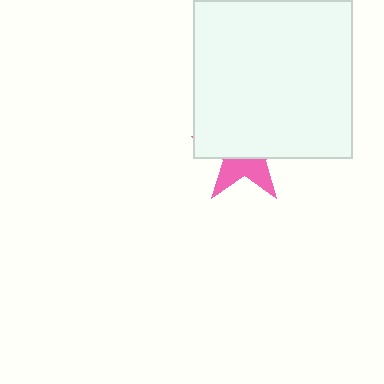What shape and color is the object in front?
The object in front is a white square.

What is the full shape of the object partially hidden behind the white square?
The partially hidden object is a pink star.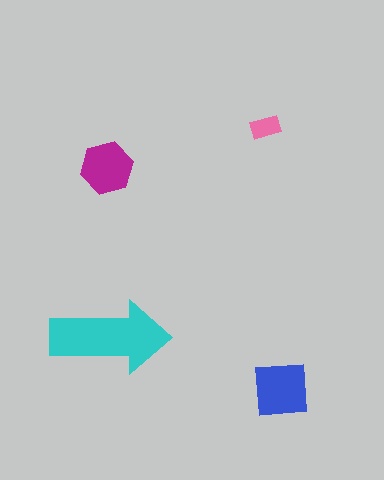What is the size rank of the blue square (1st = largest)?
2nd.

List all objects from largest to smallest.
The cyan arrow, the blue square, the magenta hexagon, the pink rectangle.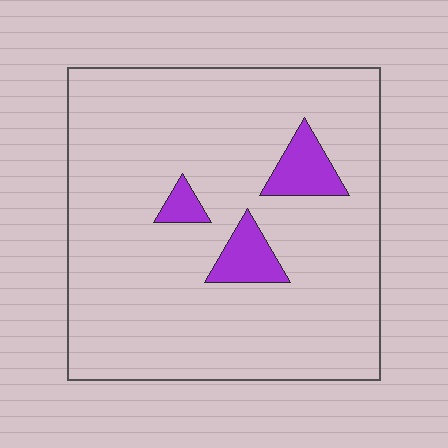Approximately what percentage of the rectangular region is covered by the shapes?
Approximately 10%.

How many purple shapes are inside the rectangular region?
3.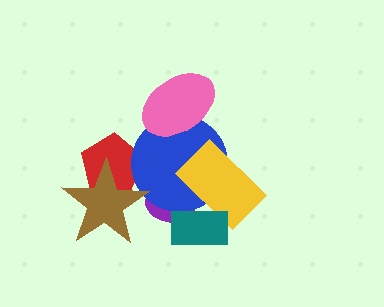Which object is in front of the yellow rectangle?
The teal rectangle is in front of the yellow rectangle.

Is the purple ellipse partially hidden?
Yes, it is partially covered by another shape.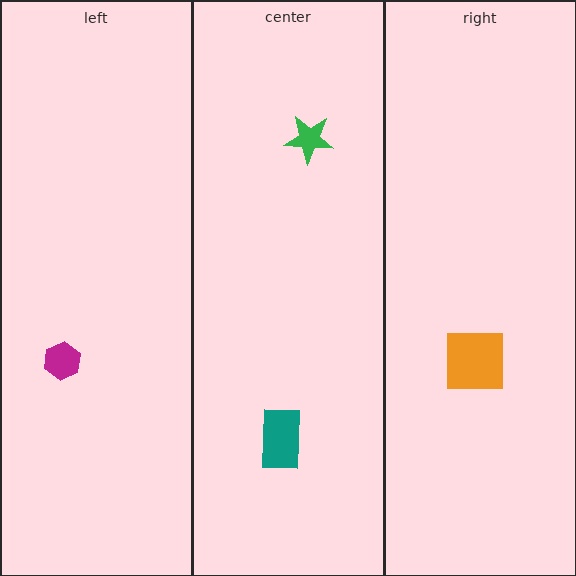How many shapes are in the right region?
1.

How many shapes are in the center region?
2.